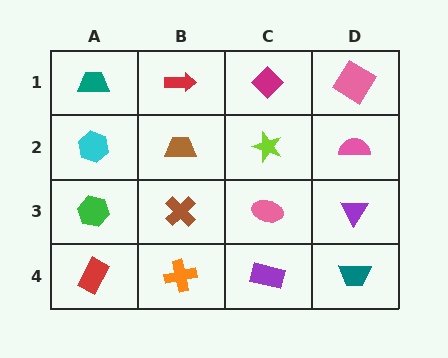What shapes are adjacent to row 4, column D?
A purple triangle (row 3, column D), a purple rectangle (row 4, column C).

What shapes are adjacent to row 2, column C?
A magenta diamond (row 1, column C), a pink ellipse (row 3, column C), a brown trapezoid (row 2, column B), a pink semicircle (row 2, column D).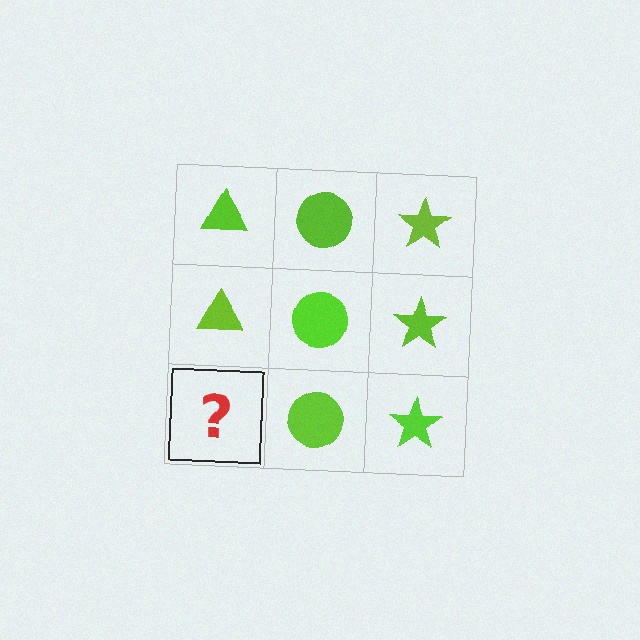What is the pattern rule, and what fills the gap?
The rule is that each column has a consistent shape. The gap should be filled with a lime triangle.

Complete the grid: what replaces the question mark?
The question mark should be replaced with a lime triangle.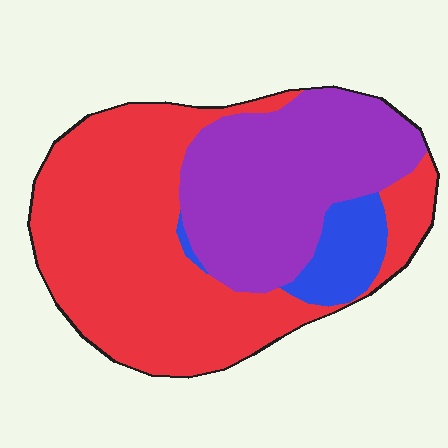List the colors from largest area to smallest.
From largest to smallest: red, purple, blue.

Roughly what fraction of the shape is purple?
Purple covers 36% of the shape.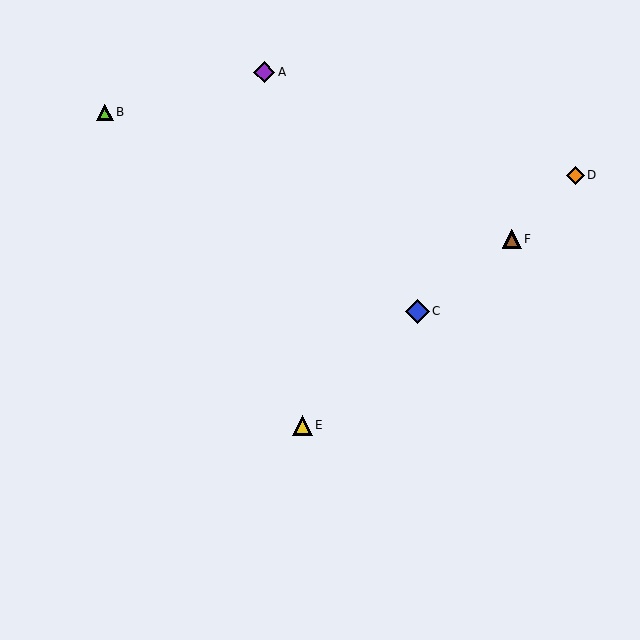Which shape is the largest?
The blue diamond (labeled C) is the largest.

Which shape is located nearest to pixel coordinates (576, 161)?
The orange diamond (labeled D) at (575, 175) is nearest to that location.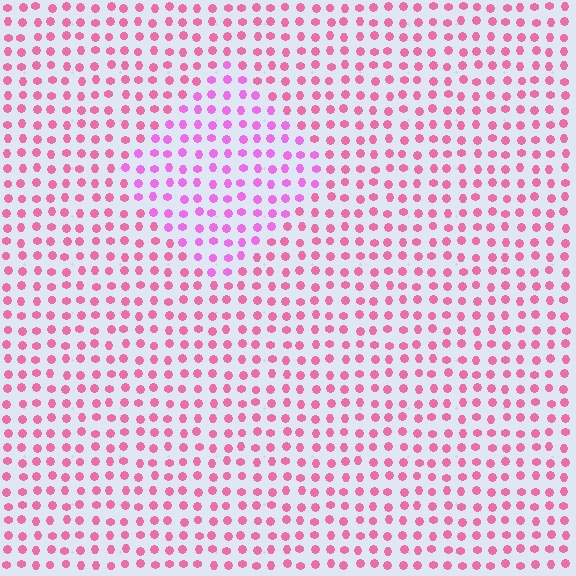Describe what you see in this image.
The image is filled with small pink elements in a uniform arrangement. A diamond-shaped region is visible where the elements are tinted to a slightly different hue, forming a subtle color boundary.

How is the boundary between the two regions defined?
The boundary is defined purely by a slight shift in hue (about 29 degrees). Spacing, size, and orientation are identical on both sides.